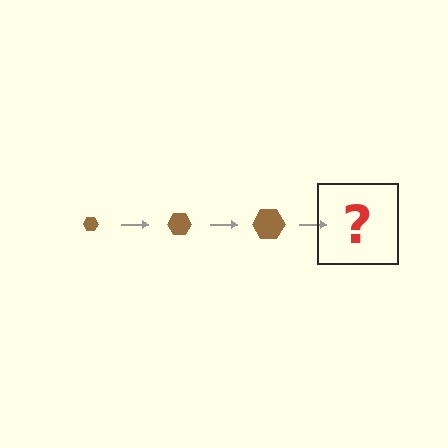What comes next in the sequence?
The next element should be a brown hexagon, larger than the previous one.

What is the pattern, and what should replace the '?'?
The pattern is that the hexagon gets progressively larger each step. The '?' should be a brown hexagon, larger than the previous one.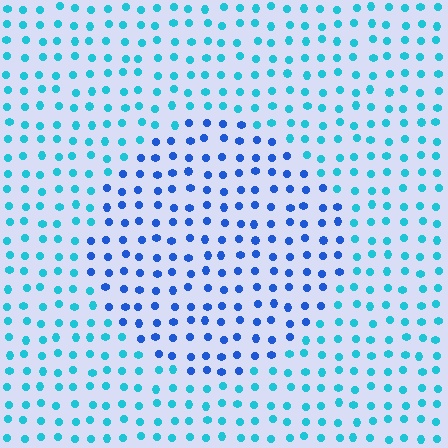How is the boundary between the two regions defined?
The boundary is defined purely by a slight shift in hue (about 36 degrees). Spacing, size, and orientation are identical on both sides.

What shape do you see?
I see a circle.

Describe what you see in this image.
The image is filled with small cyan elements in a uniform arrangement. A circle-shaped region is visible where the elements are tinted to a slightly different hue, forming a subtle color boundary.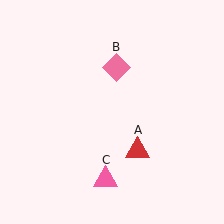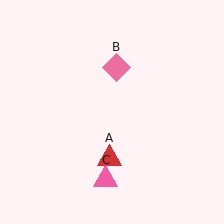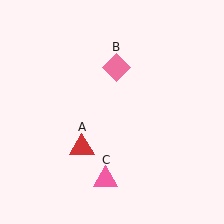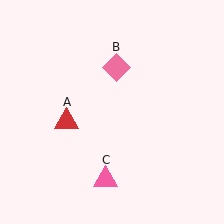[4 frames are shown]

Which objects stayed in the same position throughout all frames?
Pink diamond (object B) and pink triangle (object C) remained stationary.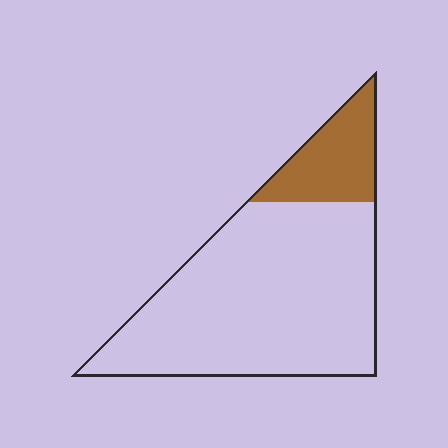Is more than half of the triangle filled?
No.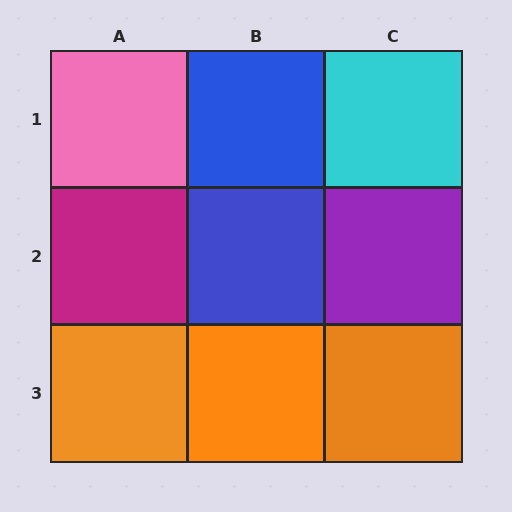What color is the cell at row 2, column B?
Blue.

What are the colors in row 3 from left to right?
Orange, orange, orange.